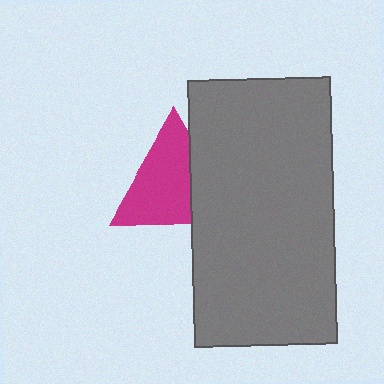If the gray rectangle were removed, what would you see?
You would see the complete magenta triangle.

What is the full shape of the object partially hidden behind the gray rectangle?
The partially hidden object is a magenta triangle.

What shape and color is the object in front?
The object in front is a gray rectangle.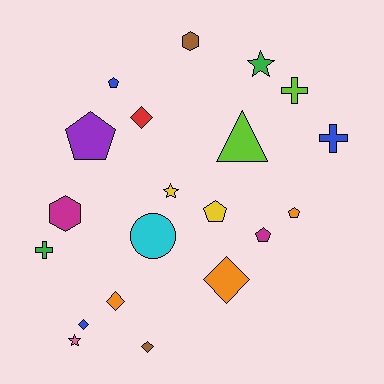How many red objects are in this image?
There is 1 red object.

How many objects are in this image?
There are 20 objects.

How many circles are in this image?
There is 1 circle.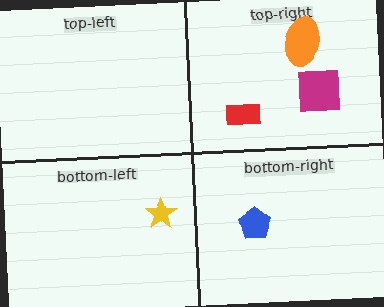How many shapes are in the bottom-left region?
1.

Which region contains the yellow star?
The bottom-left region.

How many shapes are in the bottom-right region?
1.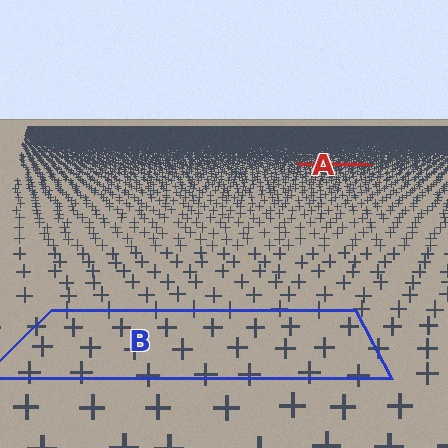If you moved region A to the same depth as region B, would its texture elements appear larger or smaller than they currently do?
They would appear larger. At a closer depth, the same texture elements are projected at a bigger on-screen size.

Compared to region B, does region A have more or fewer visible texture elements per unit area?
Region A has more texture elements per unit area — they are packed more densely because it is farther away.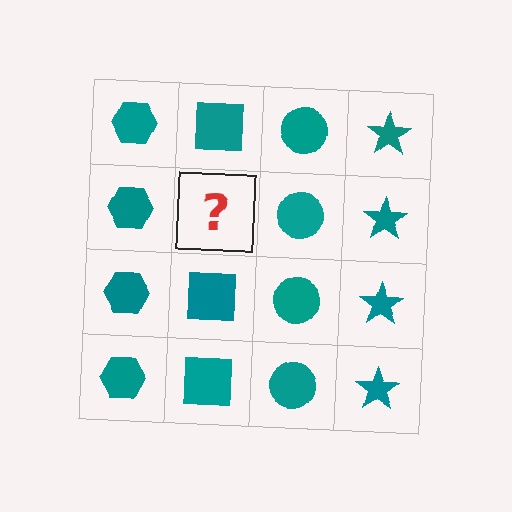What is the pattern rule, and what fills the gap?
The rule is that each column has a consistent shape. The gap should be filled with a teal square.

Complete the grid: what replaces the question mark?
The question mark should be replaced with a teal square.